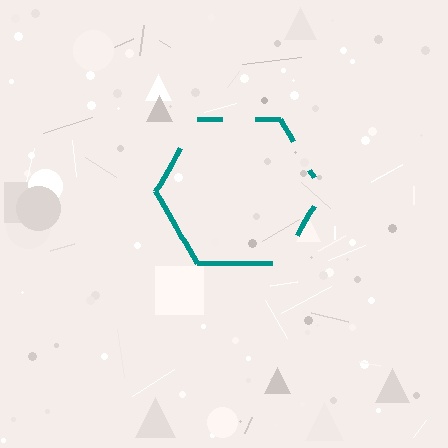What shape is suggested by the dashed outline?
The dashed outline suggests a hexagon.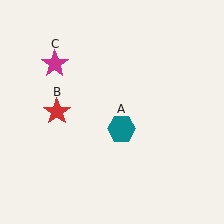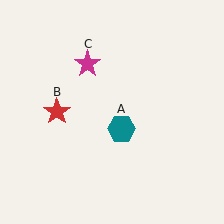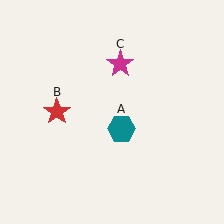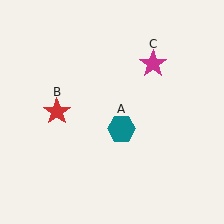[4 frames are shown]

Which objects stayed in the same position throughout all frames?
Teal hexagon (object A) and red star (object B) remained stationary.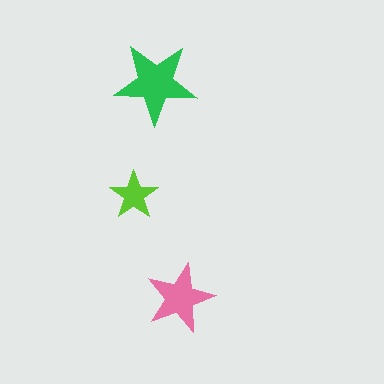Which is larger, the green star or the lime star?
The green one.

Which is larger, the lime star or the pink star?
The pink one.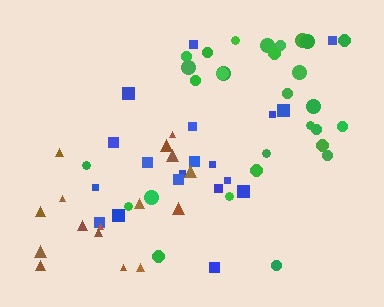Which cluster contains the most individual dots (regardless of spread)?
Green (29).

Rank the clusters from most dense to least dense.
green, blue, brown.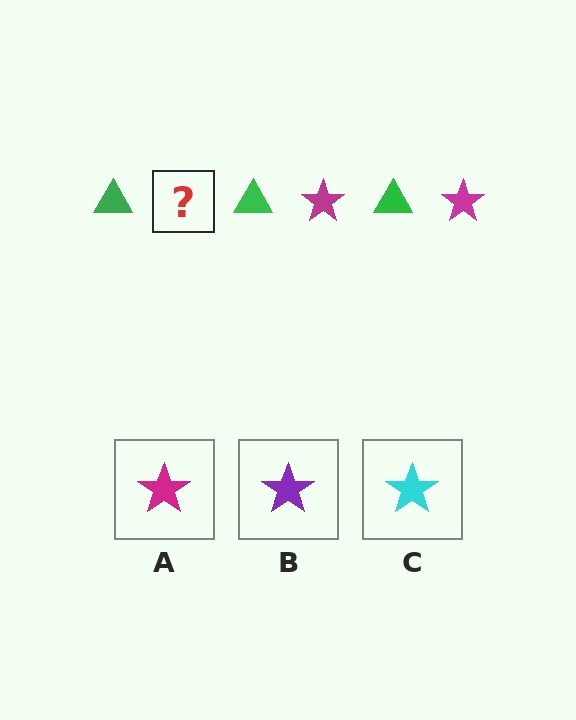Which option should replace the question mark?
Option A.